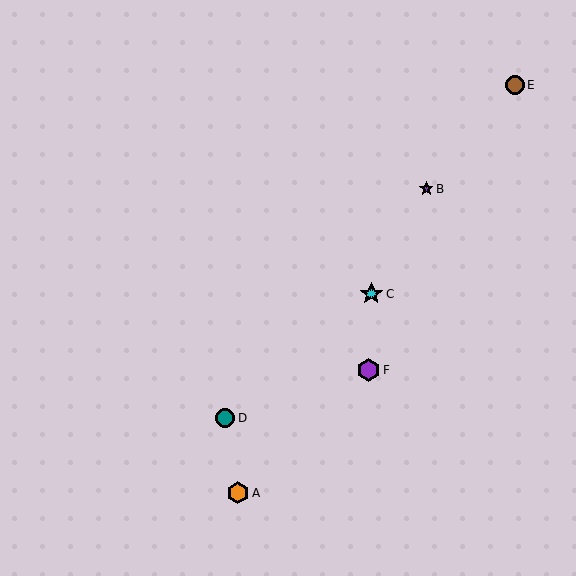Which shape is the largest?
The purple hexagon (labeled F) is the largest.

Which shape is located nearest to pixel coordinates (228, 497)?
The orange hexagon (labeled A) at (238, 493) is nearest to that location.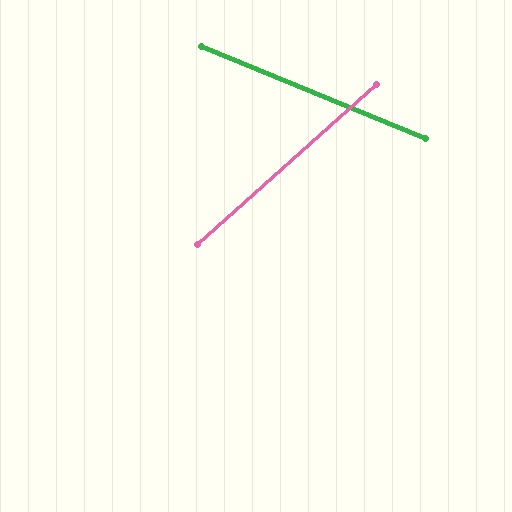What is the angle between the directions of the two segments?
Approximately 64 degrees.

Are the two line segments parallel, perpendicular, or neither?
Neither parallel nor perpendicular — they differ by about 64°.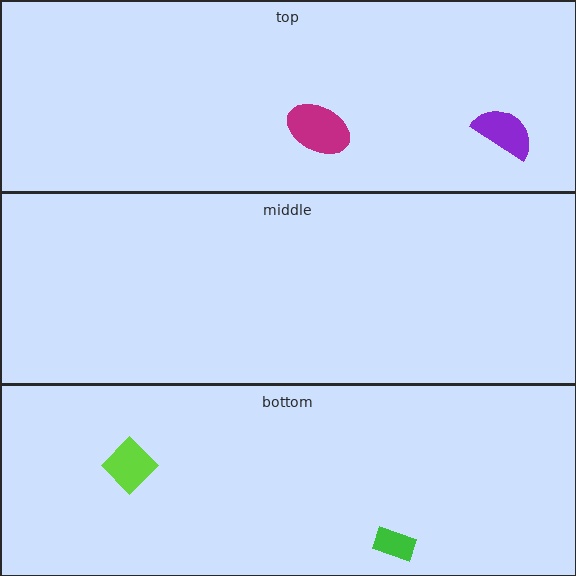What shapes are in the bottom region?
The green rectangle, the lime diamond.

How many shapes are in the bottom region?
2.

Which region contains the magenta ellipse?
The top region.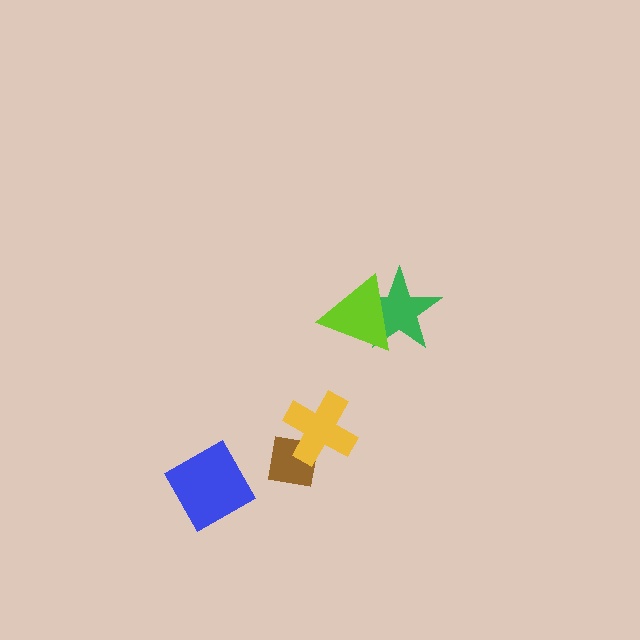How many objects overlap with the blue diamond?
0 objects overlap with the blue diamond.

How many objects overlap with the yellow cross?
1 object overlaps with the yellow cross.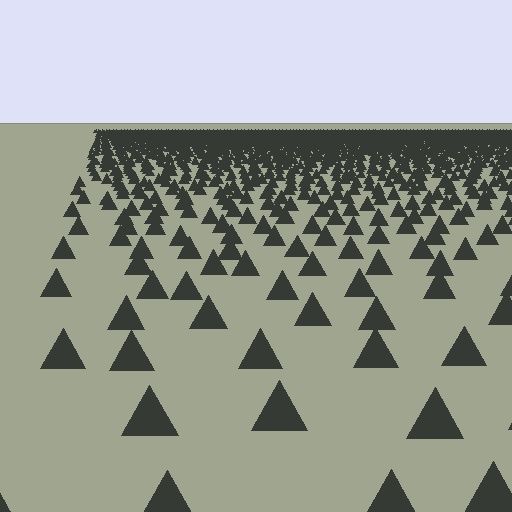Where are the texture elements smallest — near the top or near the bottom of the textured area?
Near the top.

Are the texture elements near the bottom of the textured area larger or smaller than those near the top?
Larger. Near the bottom, elements are closer to the viewer and appear at a bigger on-screen size.